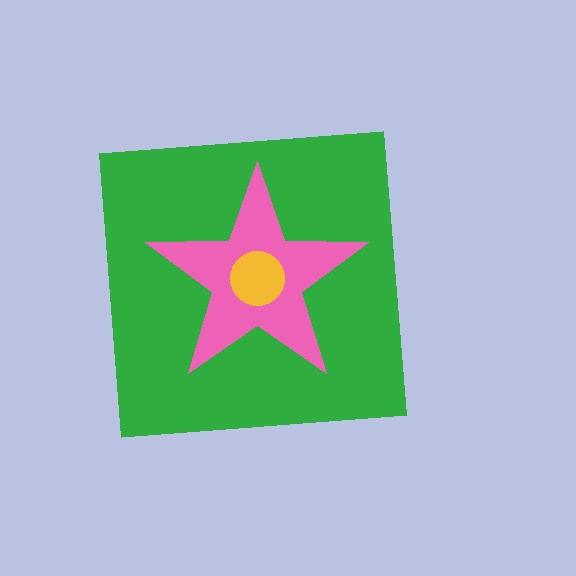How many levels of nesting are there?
3.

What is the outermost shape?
The green square.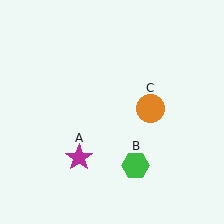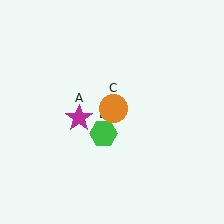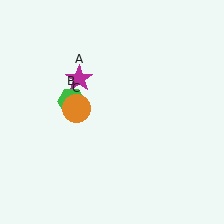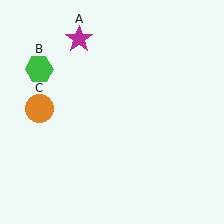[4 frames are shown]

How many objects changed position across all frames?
3 objects changed position: magenta star (object A), green hexagon (object B), orange circle (object C).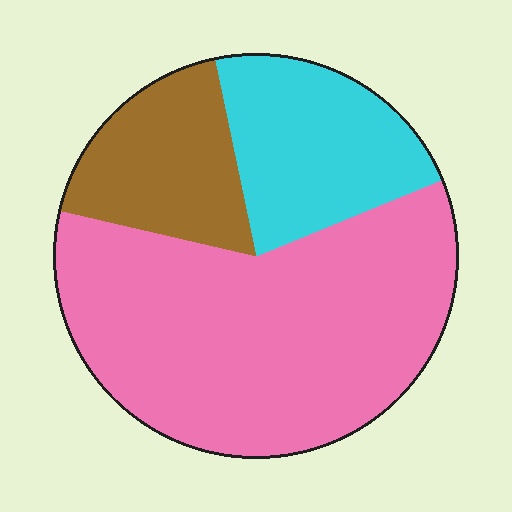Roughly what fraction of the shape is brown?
Brown takes up less than a quarter of the shape.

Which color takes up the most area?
Pink, at roughly 60%.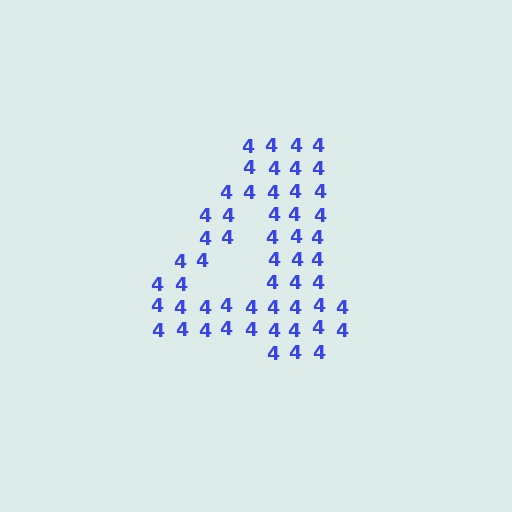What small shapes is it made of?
It is made of small digit 4's.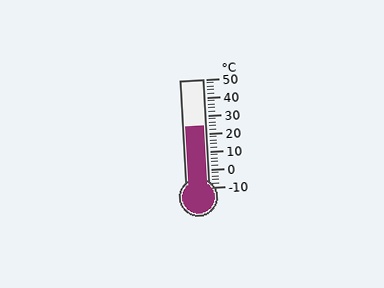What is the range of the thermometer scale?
The thermometer scale ranges from -10°C to 50°C.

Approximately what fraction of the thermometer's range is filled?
The thermometer is filled to approximately 55% of its range.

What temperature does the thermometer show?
The thermometer shows approximately 24°C.